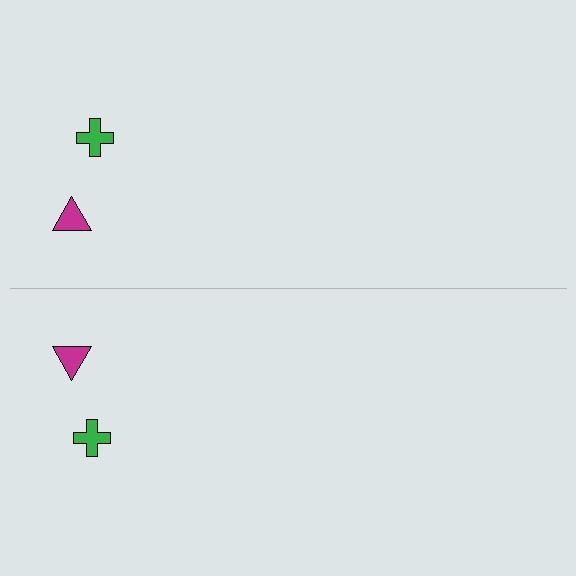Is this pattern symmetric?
Yes, this pattern has bilateral (reflection) symmetry.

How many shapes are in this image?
There are 4 shapes in this image.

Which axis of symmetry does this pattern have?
The pattern has a horizontal axis of symmetry running through the center of the image.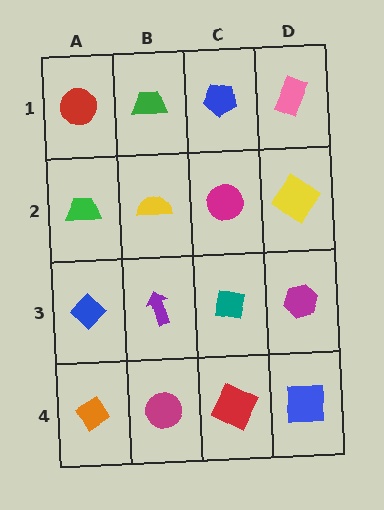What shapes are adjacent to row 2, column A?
A red circle (row 1, column A), a blue diamond (row 3, column A), a yellow semicircle (row 2, column B).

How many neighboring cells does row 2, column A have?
3.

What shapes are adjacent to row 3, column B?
A yellow semicircle (row 2, column B), a magenta circle (row 4, column B), a blue diamond (row 3, column A), a teal square (row 3, column C).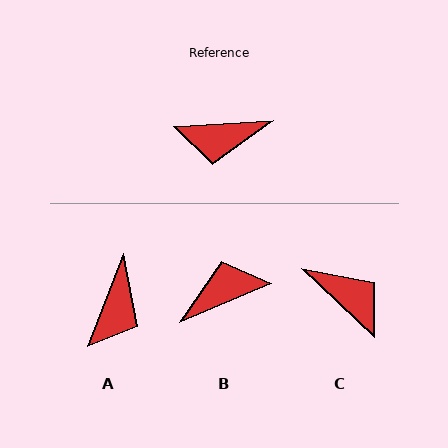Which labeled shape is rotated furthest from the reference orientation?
B, about 160 degrees away.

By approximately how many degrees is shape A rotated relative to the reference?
Approximately 65 degrees counter-clockwise.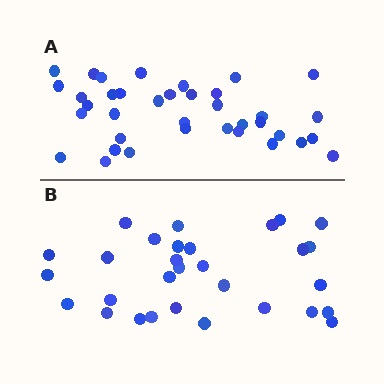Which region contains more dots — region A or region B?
Region A (the top region) has more dots.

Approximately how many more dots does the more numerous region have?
Region A has roughly 8 or so more dots than region B.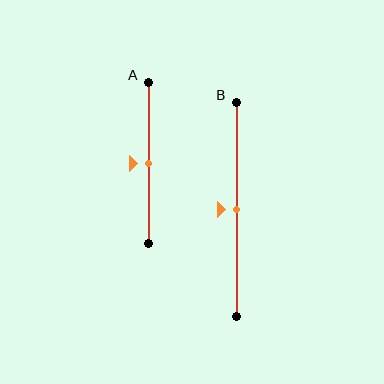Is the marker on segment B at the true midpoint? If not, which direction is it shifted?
Yes, the marker on segment B is at the true midpoint.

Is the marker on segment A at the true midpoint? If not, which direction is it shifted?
Yes, the marker on segment A is at the true midpoint.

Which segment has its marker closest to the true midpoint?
Segment A has its marker closest to the true midpoint.